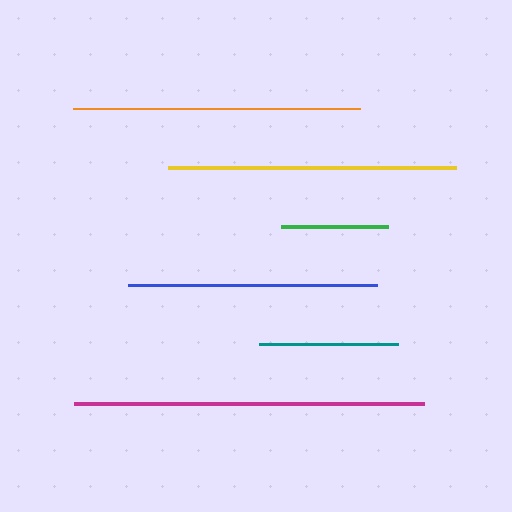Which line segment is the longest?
The magenta line is the longest at approximately 350 pixels.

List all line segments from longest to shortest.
From longest to shortest: magenta, yellow, orange, blue, teal, green.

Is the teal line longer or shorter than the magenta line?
The magenta line is longer than the teal line.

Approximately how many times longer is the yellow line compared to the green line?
The yellow line is approximately 2.7 times the length of the green line.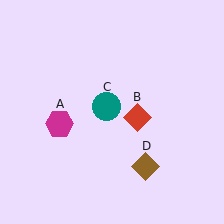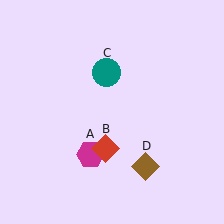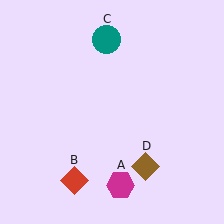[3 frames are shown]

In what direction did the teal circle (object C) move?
The teal circle (object C) moved up.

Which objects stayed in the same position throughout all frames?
Brown diamond (object D) remained stationary.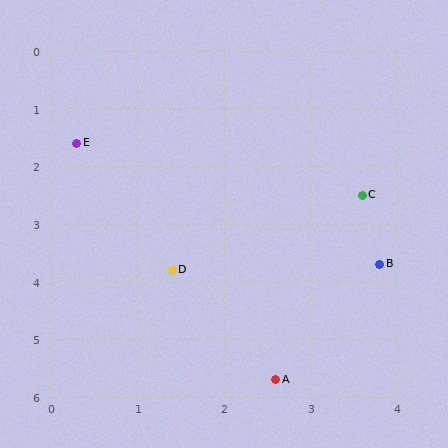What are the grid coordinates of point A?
Point A is at approximately (2.6, 5.7).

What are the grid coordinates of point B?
Point B is at approximately (3.8, 3.7).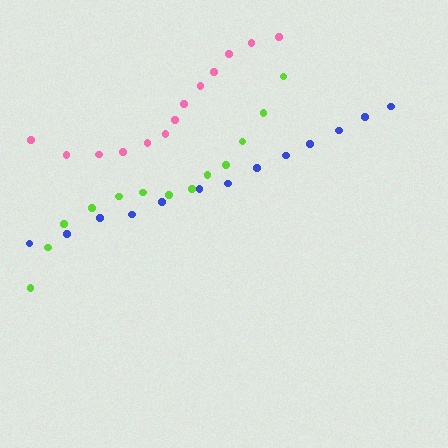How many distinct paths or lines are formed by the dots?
There are 3 distinct paths.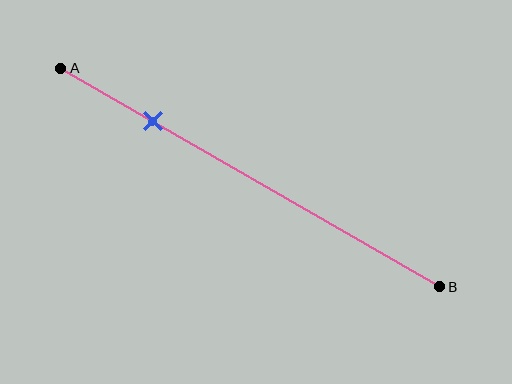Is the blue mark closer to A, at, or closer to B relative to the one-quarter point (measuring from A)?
The blue mark is approximately at the one-quarter point of segment AB.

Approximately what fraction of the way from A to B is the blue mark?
The blue mark is approximately 25% of the way from A to B.